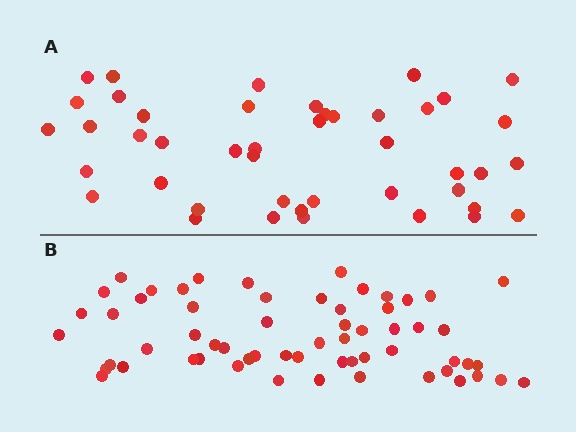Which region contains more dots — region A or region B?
Region B (the bottom region) has more dots.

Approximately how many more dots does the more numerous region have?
Region B has approximately 15 more dots than region A.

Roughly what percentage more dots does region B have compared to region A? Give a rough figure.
About 35% more.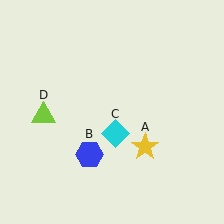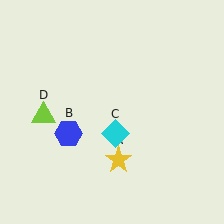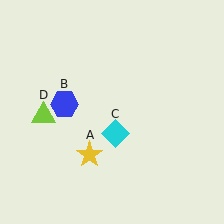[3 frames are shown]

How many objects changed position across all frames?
2 objects changed position: yellow star (object A), blue hexagon (object B).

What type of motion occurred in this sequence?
The yellow star (object A), blue hexagon (object B) rotated clockwise around the center of the scene.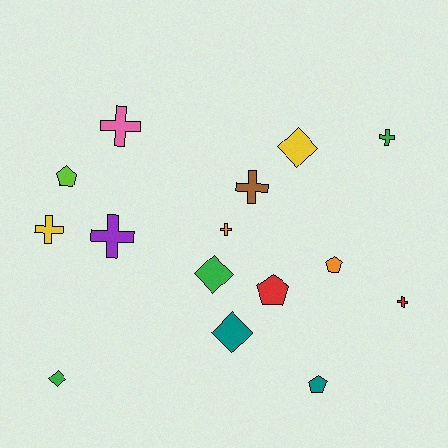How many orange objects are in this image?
There are 2 orange objects.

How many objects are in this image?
There are 15 objects.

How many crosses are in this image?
There are 7 crosses.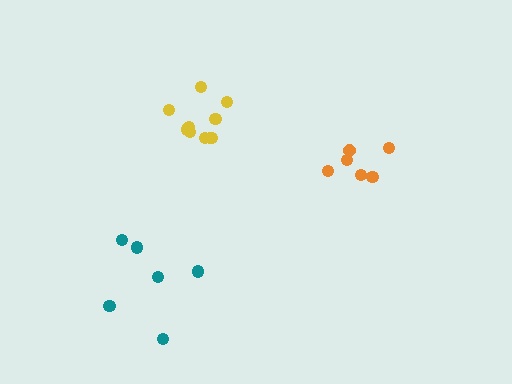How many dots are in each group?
Group 1: 6 dots, Group 2: 10 dots, Group 3: 6 dots (22 total).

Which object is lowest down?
The teal cluster is bottommost.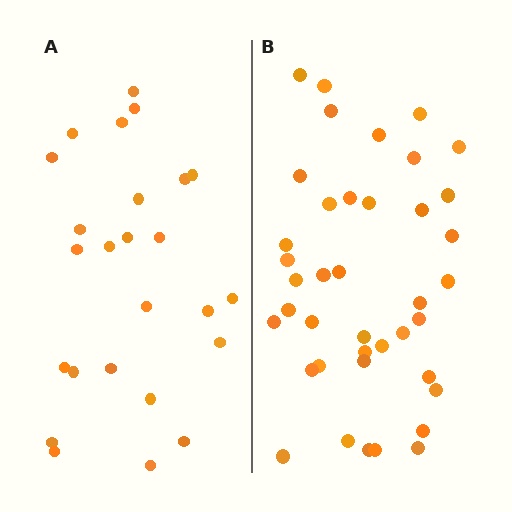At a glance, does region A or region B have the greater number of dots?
Region B (the right region) has more dots.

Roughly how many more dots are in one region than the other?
Region B has approximately 15 more dots than region A.